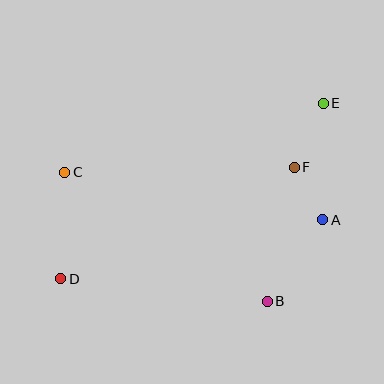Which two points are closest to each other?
Points A and F are closest to each other.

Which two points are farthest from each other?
Points D and E are farthest from each other.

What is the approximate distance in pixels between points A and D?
The distance between A and D is approximately 269 pixels.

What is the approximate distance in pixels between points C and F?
The distance between C and F is approximately 230 pixels.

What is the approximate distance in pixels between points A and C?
The distance between A and C is approximately 262 pixels.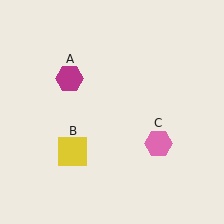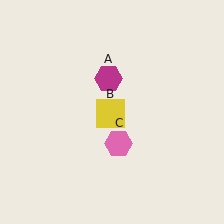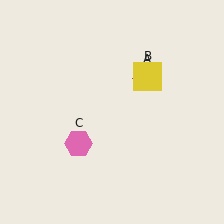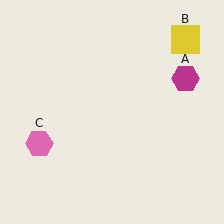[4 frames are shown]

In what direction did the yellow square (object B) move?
The yellow square (object B) moved up and to the right.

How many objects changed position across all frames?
3 objects changed position: magenta hexagon (object A), yellow square (object B), pink hexagon (object C).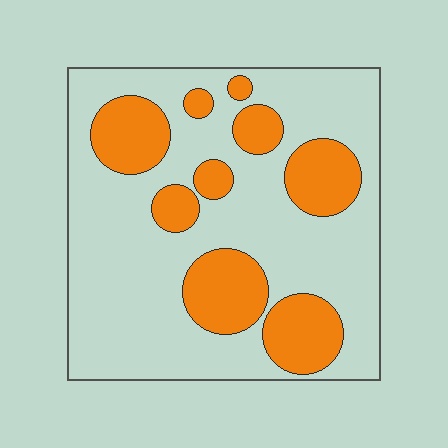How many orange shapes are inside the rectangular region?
9.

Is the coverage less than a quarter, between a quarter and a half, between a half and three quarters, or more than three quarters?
Between a quarter and a half.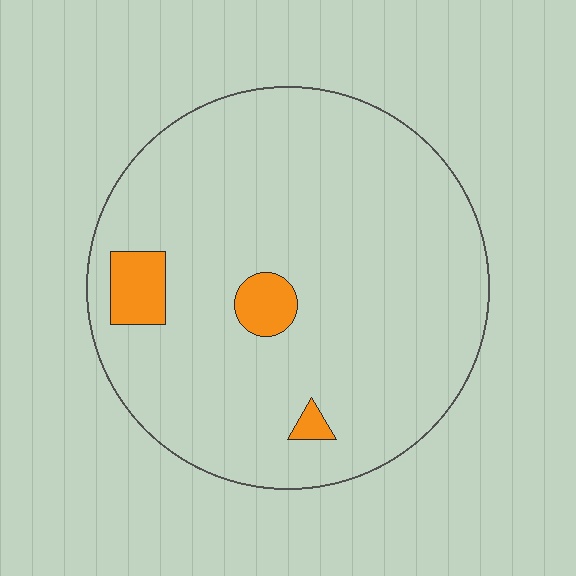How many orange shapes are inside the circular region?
3.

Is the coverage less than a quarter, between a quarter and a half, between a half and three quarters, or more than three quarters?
Less than a quarter.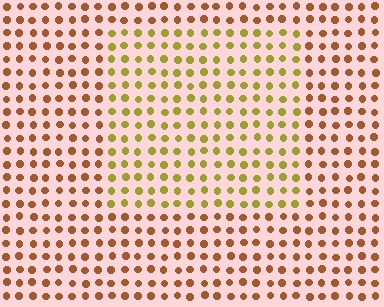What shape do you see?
I see a rectangle.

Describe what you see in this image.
The image is filled with small brown elements in a uniform arrangement. A rectangle-shaped region is visible where the elements are tinted to a slightly different hue, forming a subtle color boundary.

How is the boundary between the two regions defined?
The boundary is defined purely by a slight shift in hue (about 42 degrees). Spacing, size, and orientation are identical on both sides.